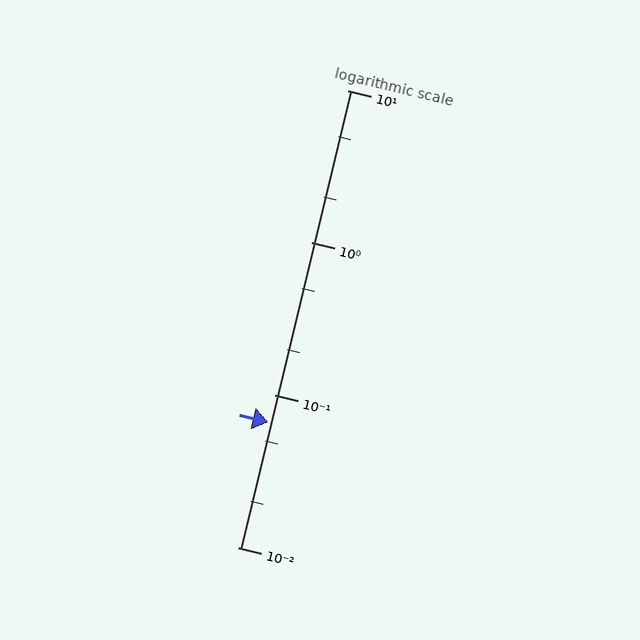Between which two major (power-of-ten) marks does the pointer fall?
The pointer is between 0.01 and 0.1.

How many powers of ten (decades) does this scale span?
The scale spans 3 decades, from 0.01 to 10.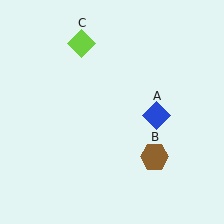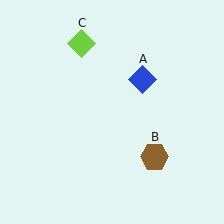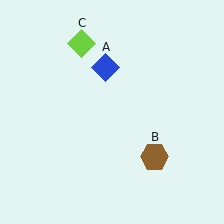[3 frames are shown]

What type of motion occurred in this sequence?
The blue diamond (object A) rotated counterclockwise around the center of the scene.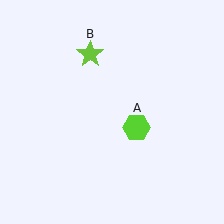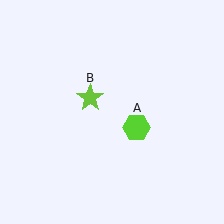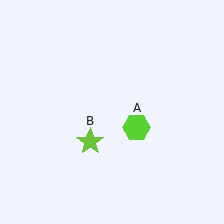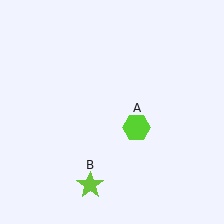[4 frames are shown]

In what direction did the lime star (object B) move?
The lime star (object B) moved down.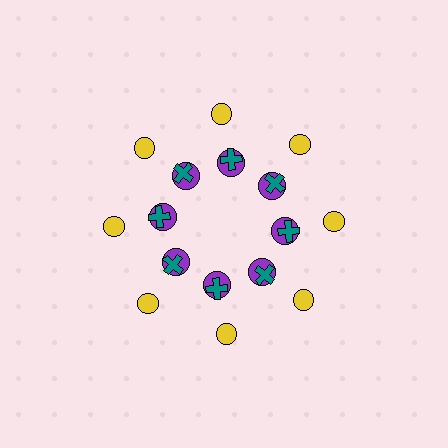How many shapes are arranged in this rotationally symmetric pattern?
There are 24 shapes, arranged in 8 groups of 3.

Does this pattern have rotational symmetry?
Yes, this pattern has 8-fold rotational symmetry. It looks the same after rotating 45 degrees around the center.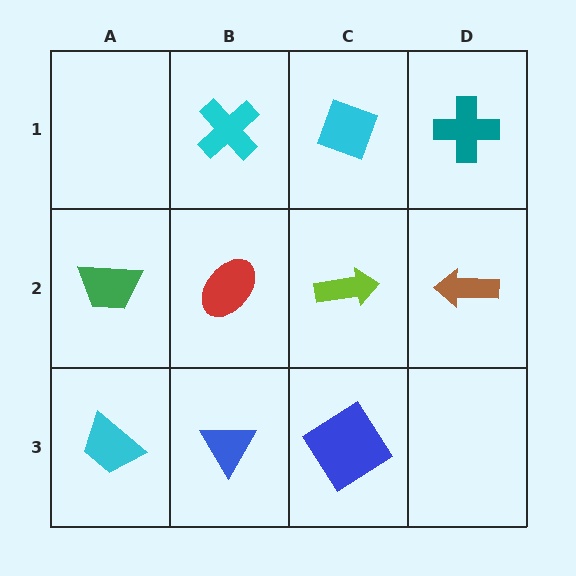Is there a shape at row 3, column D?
No, that cell is empty.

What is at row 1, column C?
A cyan diamond.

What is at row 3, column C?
A blue diamond.